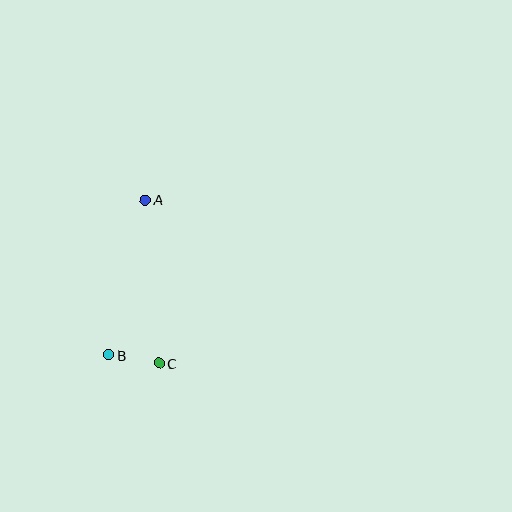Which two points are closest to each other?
Points B and C are closest to each other.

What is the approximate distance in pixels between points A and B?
The distance between A and B is approximately 159 pixels.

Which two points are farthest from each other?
Points A and C are farthest from each other.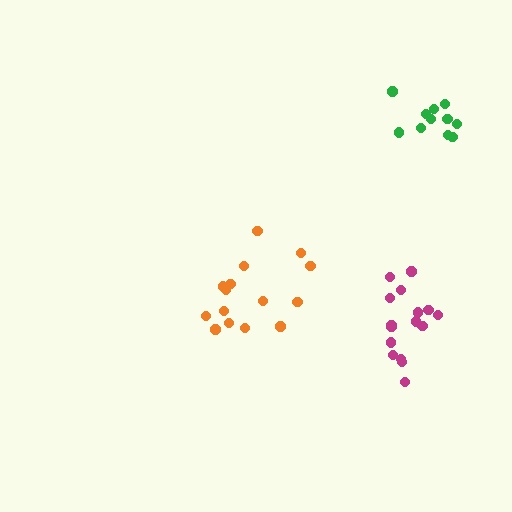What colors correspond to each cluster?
The clusters are colored: orange, green, magenta.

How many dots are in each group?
Group 1: 15 dots, Group 2: 11 dots, Group 3: 16 dots (42 total).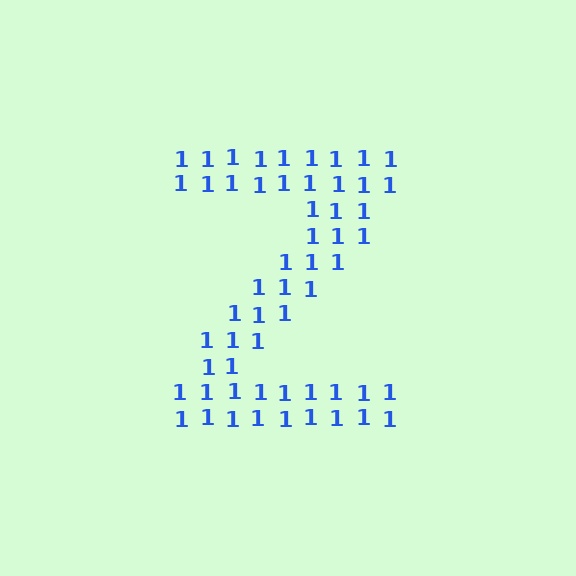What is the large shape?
The large shape is the letter Z.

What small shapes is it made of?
It is made of small digit 1's.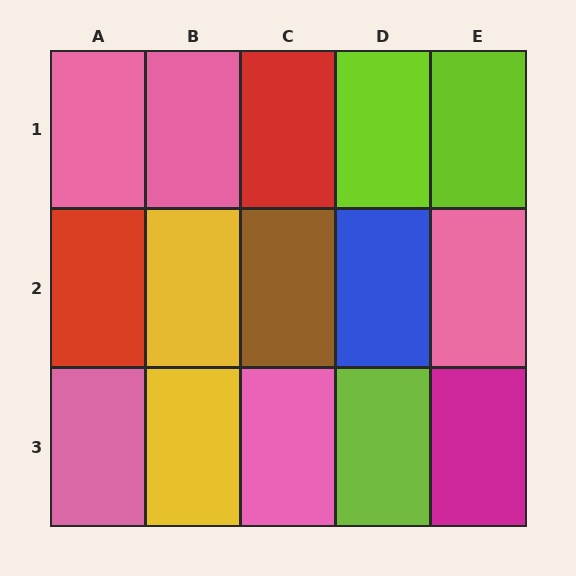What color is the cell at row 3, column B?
Yellow.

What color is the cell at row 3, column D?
Lime.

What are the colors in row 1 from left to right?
Pink, pink, red, lime, lime.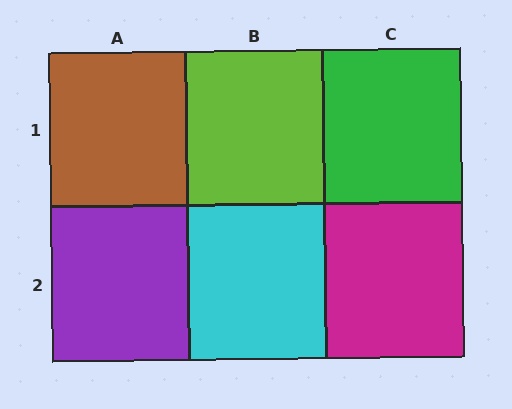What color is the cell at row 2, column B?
Cyan.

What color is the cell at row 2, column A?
Purple.